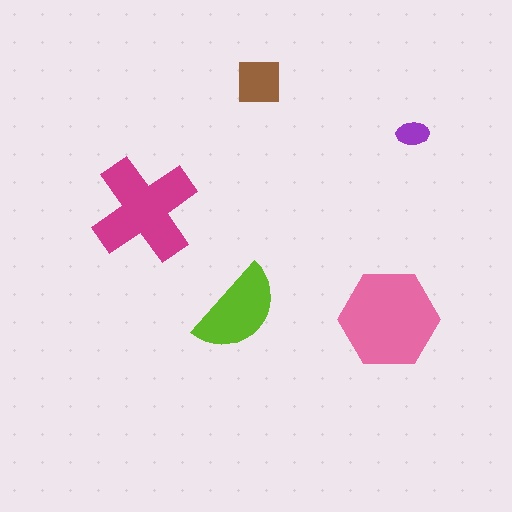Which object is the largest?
The pink hexagon.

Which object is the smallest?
The purple ellipse.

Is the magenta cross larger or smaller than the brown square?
Larger.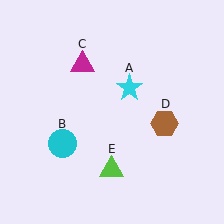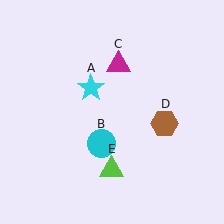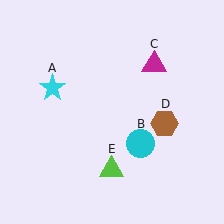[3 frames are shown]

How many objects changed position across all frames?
3 objects changed position: cyan star (object A), cyan circle (object B), magenta triangle (object C).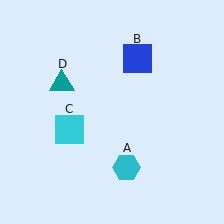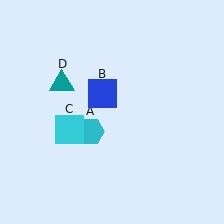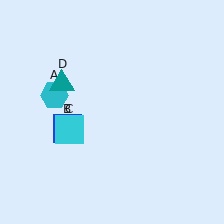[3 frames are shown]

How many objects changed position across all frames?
2 objects changed position: cyan hexagon (object A), blue square (object B).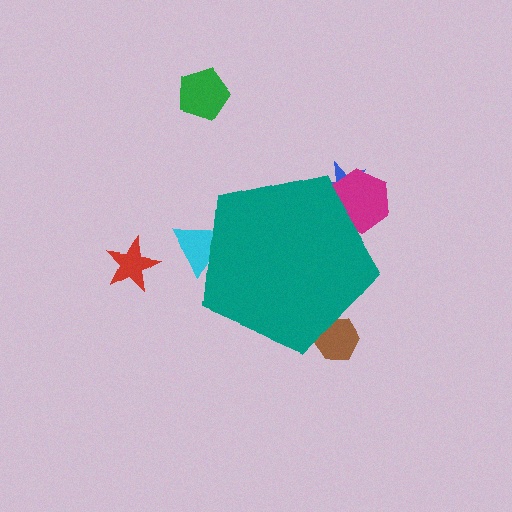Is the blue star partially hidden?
Yes, the blue star is partially hidden behind the teal pentagon.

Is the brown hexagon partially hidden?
Yes, the brown hexagon is partially hidden behind the teal pentagon.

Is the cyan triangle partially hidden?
Yes, the cyan triangle is partially hidden behind the teal pentagon.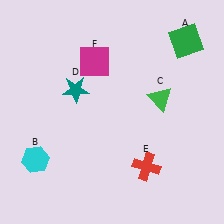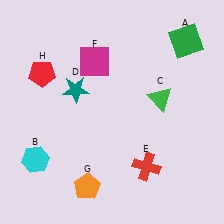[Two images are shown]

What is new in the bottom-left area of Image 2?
An orange pentagon (G) was added in the bottom-left area of Image 2.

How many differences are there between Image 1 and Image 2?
There are 2 differences between the two images.